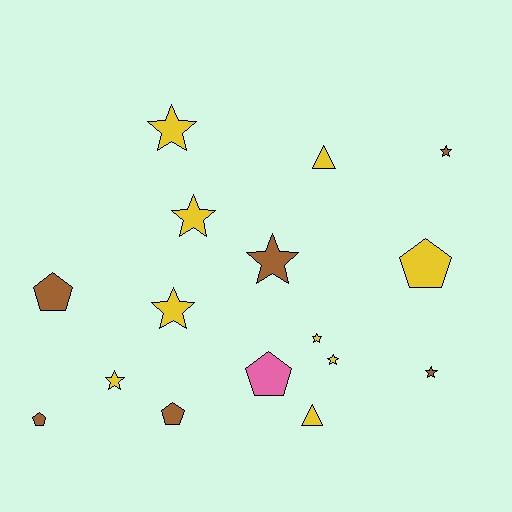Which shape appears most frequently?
Star, with 9 objects.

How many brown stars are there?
There are 3 brown stars.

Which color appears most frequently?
Yellow, with 9 objects.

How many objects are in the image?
There are 16 objects.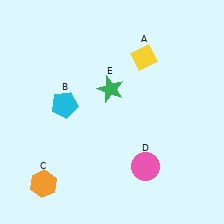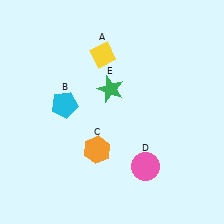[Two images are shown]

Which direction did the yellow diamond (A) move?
The yellow diamond (A) moved left.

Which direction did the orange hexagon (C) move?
The orange hexagon (C) moved right.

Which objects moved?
The objects that moved are: the yellow diamond (A), the orange hexagon (C).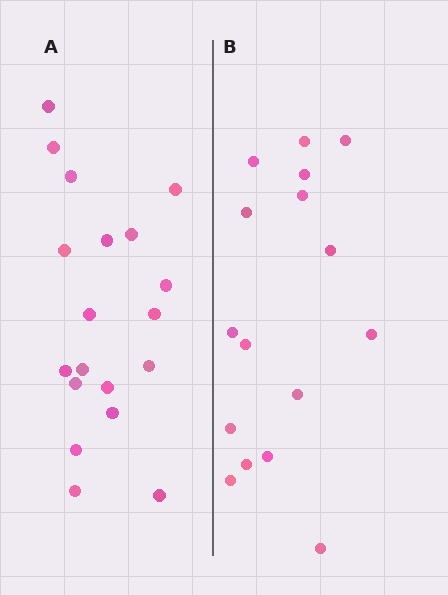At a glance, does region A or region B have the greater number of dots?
Region A (the left region) has more dots.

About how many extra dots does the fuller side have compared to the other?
Region A has just a few more — roughly 2 or 3 more dots than region B.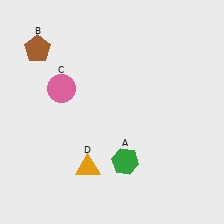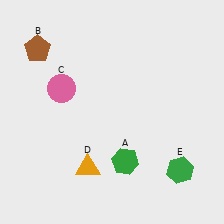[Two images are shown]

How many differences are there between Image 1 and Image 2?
There is 1 difference between the two images.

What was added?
A green hexagon (E) was added in Image 2.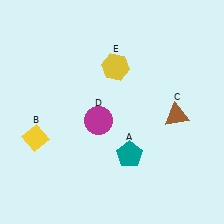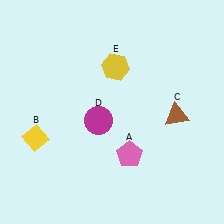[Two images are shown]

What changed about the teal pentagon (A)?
In Image 1, A is teal. In Image 2, it changed to pink.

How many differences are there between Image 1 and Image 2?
There is 1 difference between the two images.